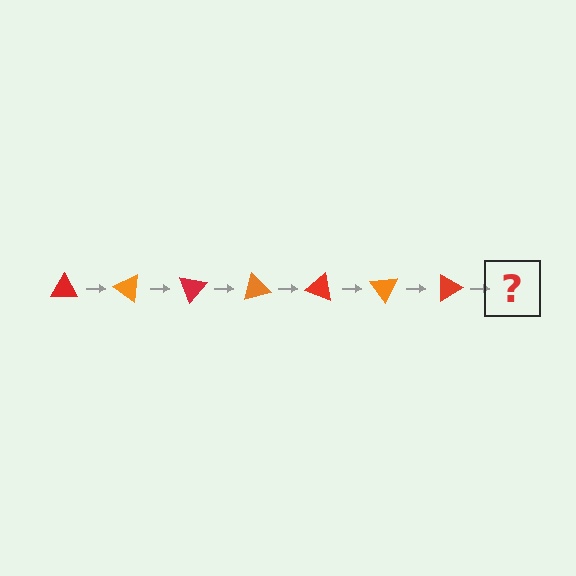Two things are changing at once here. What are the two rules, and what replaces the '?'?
The two rules are that it rotates 35 degrees each step and the color cycles through red and orange. The '?' should be an orange triangle, rotated 245 degrees from the start.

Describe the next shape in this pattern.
It should be an orange triangle, rotated 245 degrees from the start.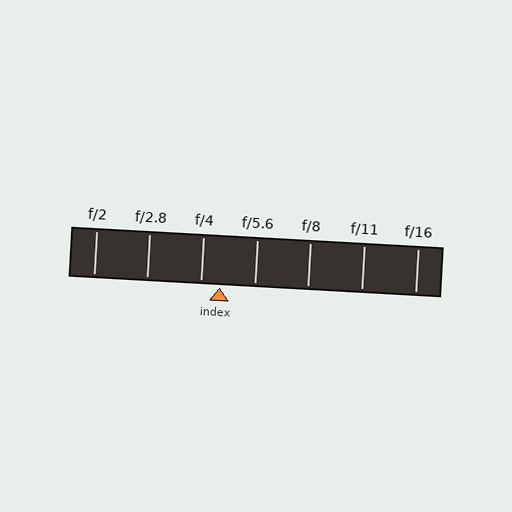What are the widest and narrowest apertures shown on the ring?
The widest aperture shown is f/2 and the narrowest is f/16.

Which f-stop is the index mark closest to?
The index mark is closest to f/4.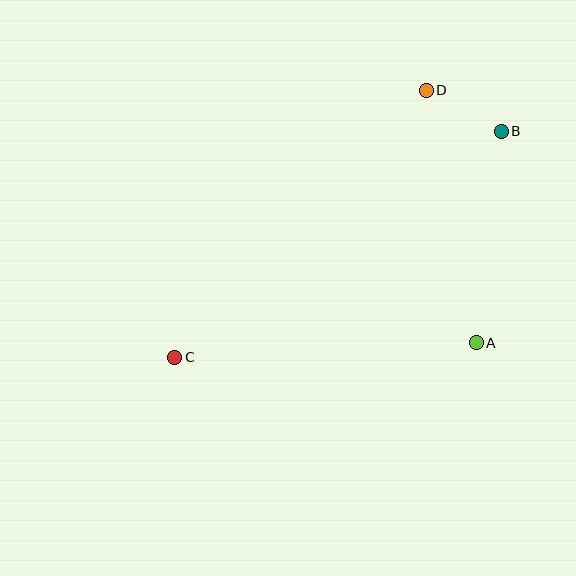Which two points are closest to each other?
Points B and D are closest to each other.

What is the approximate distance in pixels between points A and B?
The distance between A and B is approximately 213 pixels.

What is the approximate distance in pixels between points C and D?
The distance between C and D is approximately 367 pixels.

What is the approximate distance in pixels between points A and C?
The distance between A and C is approximately 302 pixels.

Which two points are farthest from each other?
Points B and C are farthest from each other.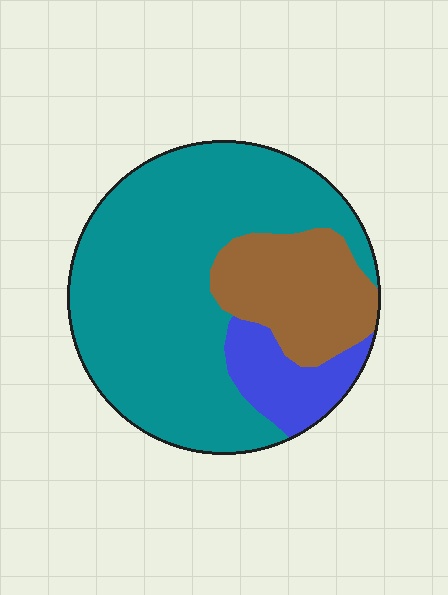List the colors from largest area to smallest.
From largest to smallest: teal, brown, blue.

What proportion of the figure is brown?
Brown covers 21% of the figure.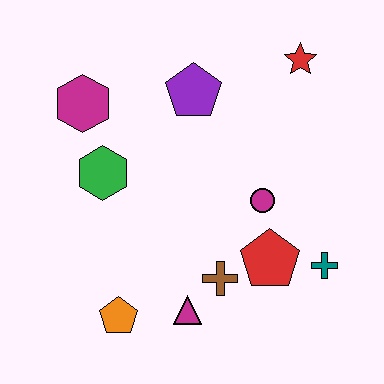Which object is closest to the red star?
The purple pentagon is closest to the red star.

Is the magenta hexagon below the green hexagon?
No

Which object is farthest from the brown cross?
The red star is farthest from the brown cross.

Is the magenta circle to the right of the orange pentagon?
Yes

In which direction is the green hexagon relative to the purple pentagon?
The green hexagon is to the left of the purple pentagon.